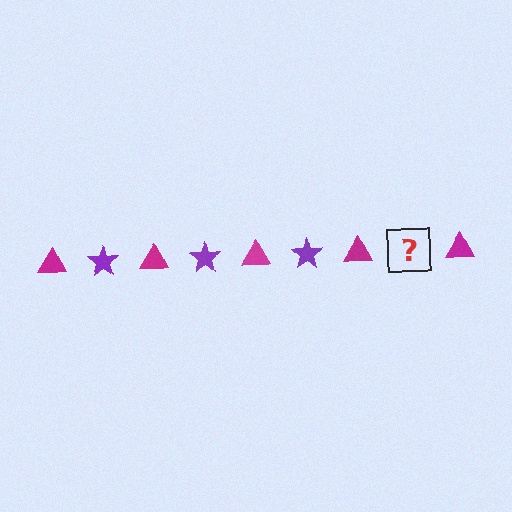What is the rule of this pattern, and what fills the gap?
The rule is that the pattern alternates between magenta triangle and purple star. The gap should be filled with a purple star.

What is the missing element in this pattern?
The missing element is a purple star.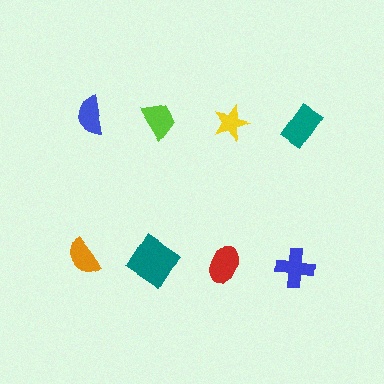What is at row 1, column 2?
A lime trapezoid.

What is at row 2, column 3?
A red ellipse.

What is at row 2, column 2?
A teal diamond.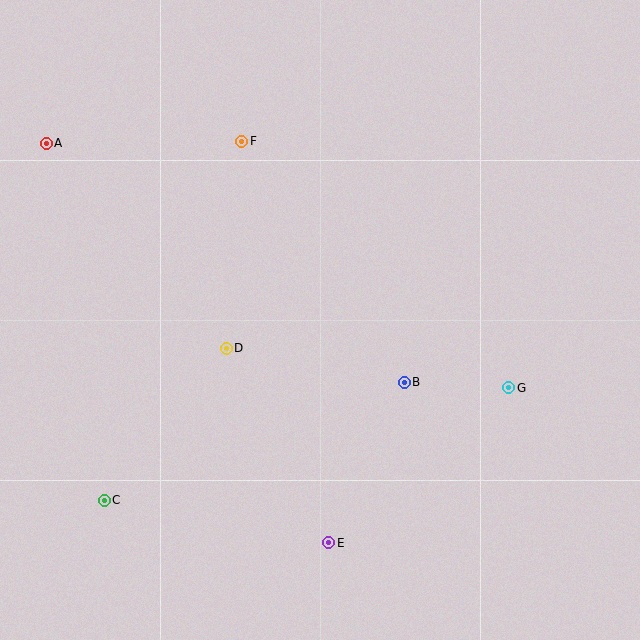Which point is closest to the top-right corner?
Point G is closest to the top-right corner.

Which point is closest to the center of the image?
Point D at (226, 348) is closest to the center.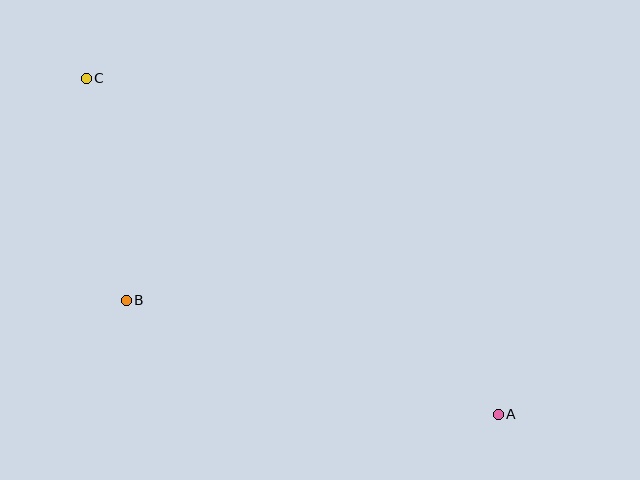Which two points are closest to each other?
Points B and C are closest to each other.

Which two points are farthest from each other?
Points A and C are farthest from each other.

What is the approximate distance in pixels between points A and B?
The distance between A and B is approximately 389 pixels.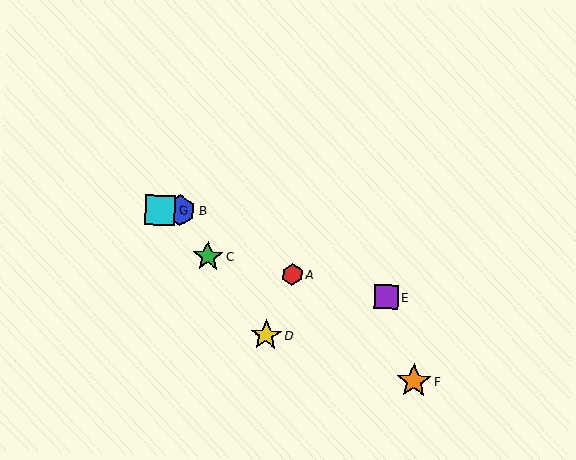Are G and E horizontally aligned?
No, G is at y≈210 and E is at y≈297.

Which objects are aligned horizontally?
Objects B, G are aligned horizontally.